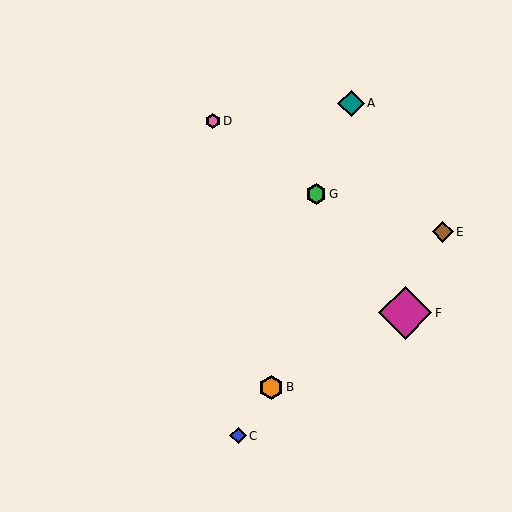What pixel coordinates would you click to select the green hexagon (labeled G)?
Click at (316, 194) to select the green hexagon G.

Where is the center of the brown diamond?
The center of the brown diamond is at (443, 232).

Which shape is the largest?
The magenta diamond (labeled F) is the largest.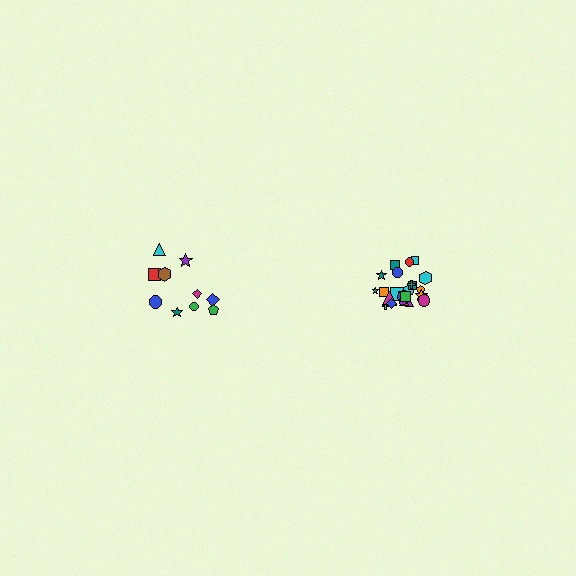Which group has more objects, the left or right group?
The right group.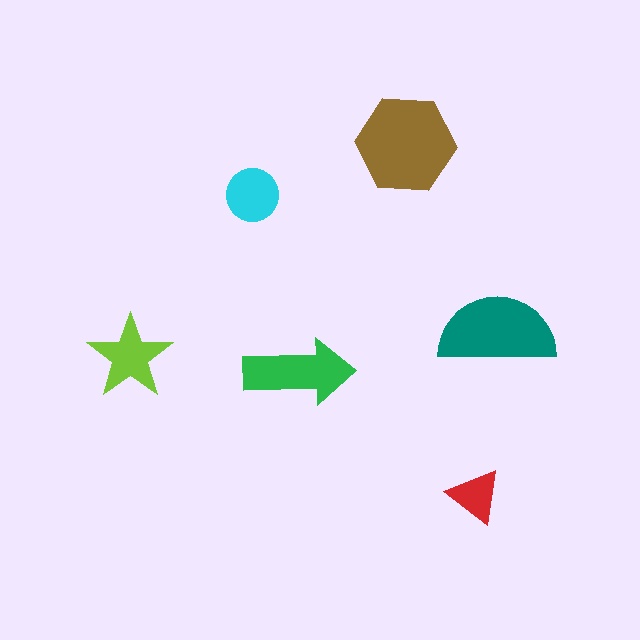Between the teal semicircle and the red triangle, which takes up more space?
The teal semicircle.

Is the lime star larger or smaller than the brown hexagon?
Smaller.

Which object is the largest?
The brown hexagon.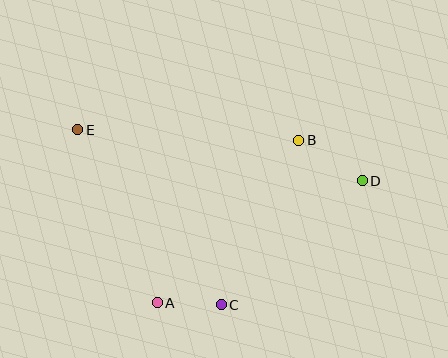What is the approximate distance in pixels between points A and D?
The distance between A and D is approximately 239 pixels.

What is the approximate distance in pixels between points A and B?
The distance between A and B is approximately 216 pixels.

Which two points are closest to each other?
Points A and C are closest to each other.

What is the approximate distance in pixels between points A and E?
The distance between A and E is approximately 191 pixels.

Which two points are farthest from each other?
Points D and E are farthest from each other.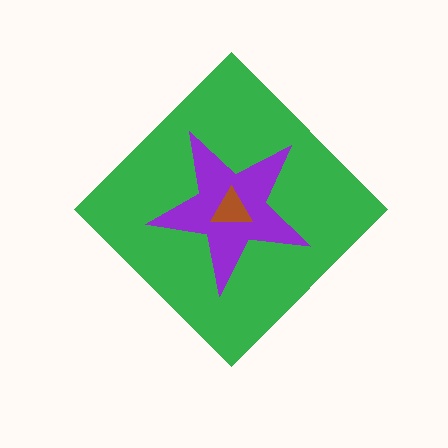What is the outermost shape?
The green diamond.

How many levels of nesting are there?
3.